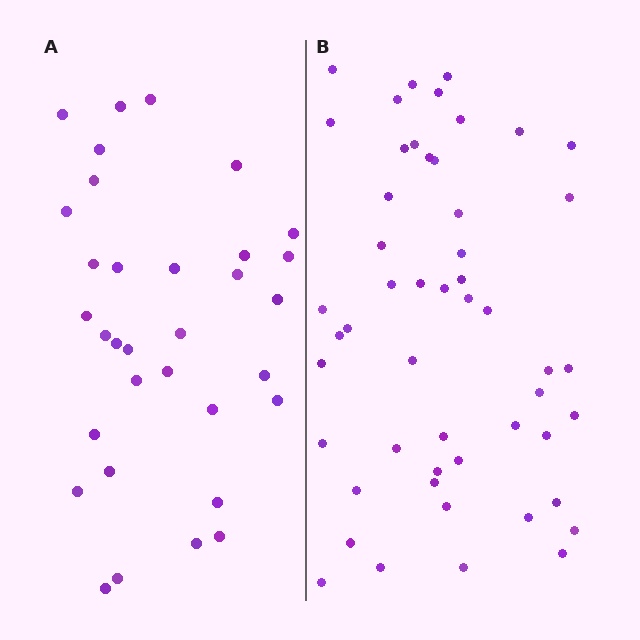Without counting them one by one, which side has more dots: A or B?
Region B (the right region) has more dots.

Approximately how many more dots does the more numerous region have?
Region B has approximately 20 more dots than region A.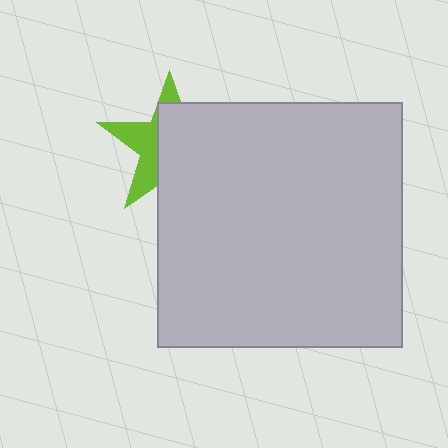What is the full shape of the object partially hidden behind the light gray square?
The partially hidden object is a lime star.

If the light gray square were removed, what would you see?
You would see the complete lime star.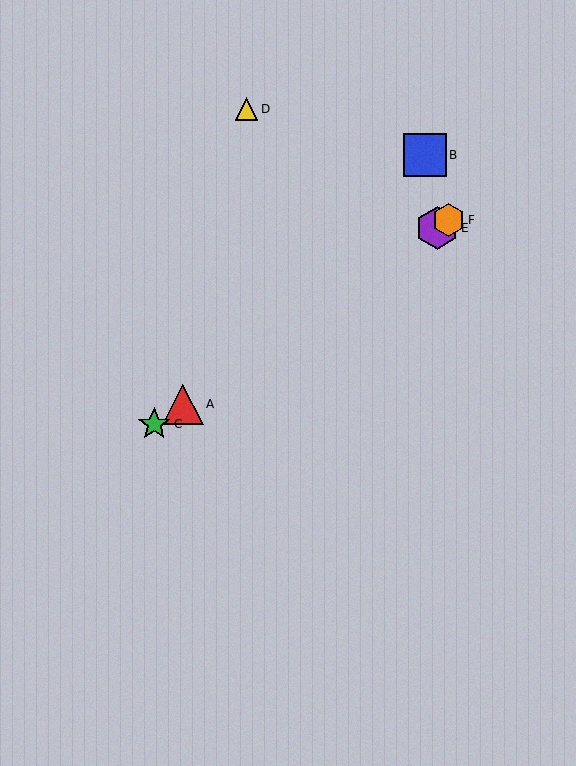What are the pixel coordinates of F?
Object F is at (449, 220).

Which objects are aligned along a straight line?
Objects A, C, E, F are aligned along a straight line.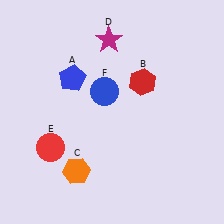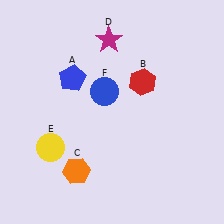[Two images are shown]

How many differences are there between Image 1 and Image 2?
There is 1 difference between the two images.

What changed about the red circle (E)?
In Image 1, E is red. In Image 2, it changed to yellow.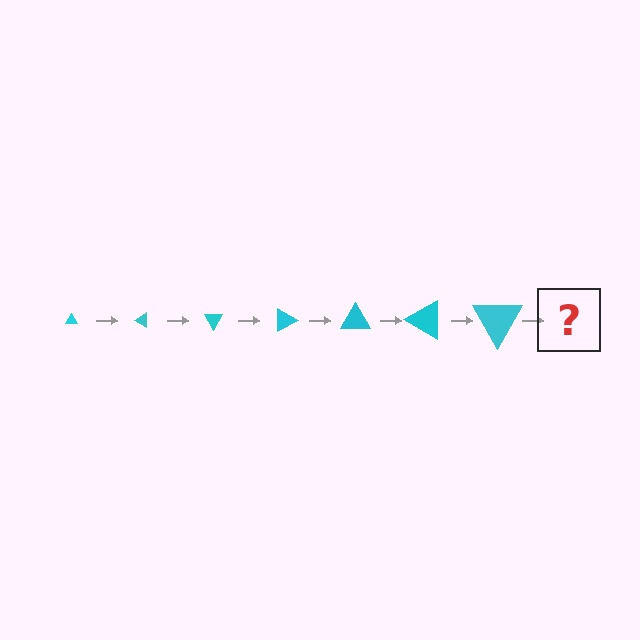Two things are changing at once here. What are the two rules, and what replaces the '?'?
The two rules are that the triangle grows larger each step and it rotates 30 degrees each step. The '?' should be a triangle, larger than the previous one and rotated 210 degrees from the start.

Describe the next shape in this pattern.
It should be a triangle, larger than the previous one and rotated 210 degrees from the start.